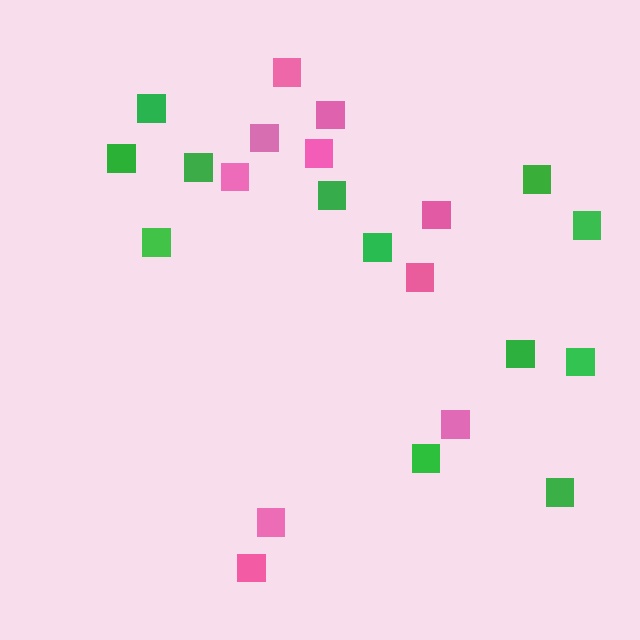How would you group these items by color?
There are 2 groups: one group of pink squares (10) and one group of green squares (12).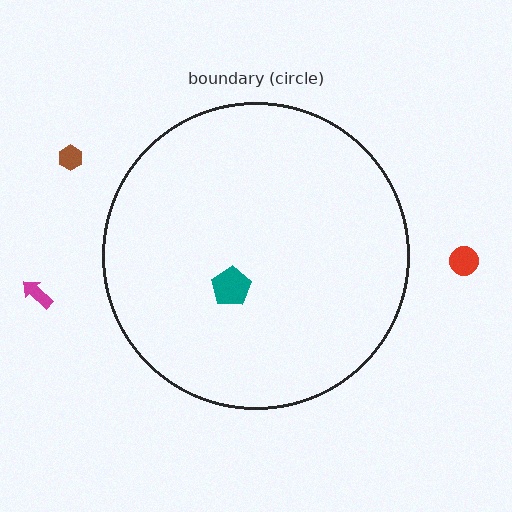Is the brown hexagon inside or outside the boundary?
Outside.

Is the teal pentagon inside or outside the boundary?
Inside.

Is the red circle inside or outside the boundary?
Outside.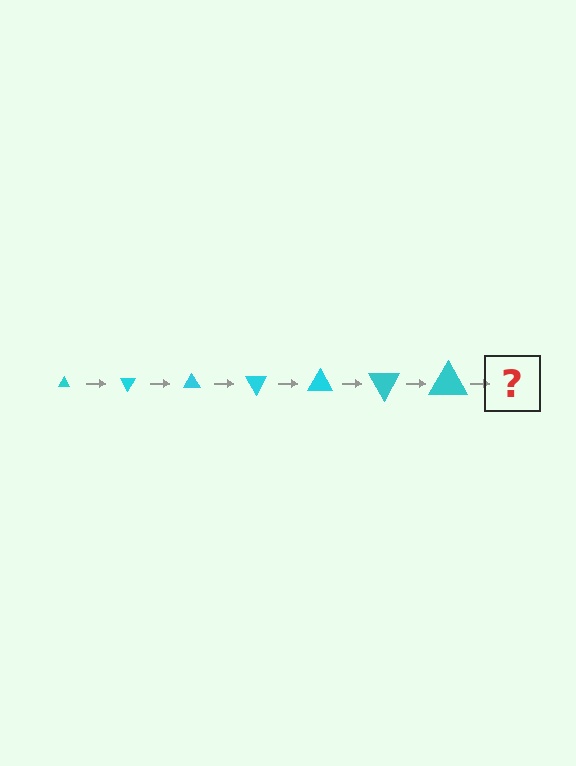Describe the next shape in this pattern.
It should be a triangle, larger than the previous one and rotated 420 degrees from the start.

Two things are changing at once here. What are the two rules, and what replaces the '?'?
The two rules are that the triangle grows larger each step and it rotates 60 degrees each step. The '?' should be a triangle, larger than the previous one and rotated 420 degrees from the start.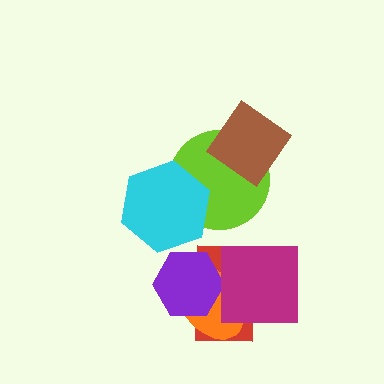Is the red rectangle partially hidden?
Yes, it is partially covered by another shape.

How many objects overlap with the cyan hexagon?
1 object overlaps with the cyan hexagon.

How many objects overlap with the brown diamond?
1 object overlaps with the brown diamond.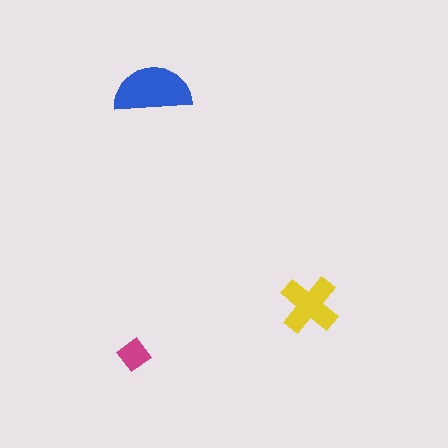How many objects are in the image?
There are 3 objects in the image.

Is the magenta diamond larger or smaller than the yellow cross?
Smaller.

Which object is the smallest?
The magenta diamond.